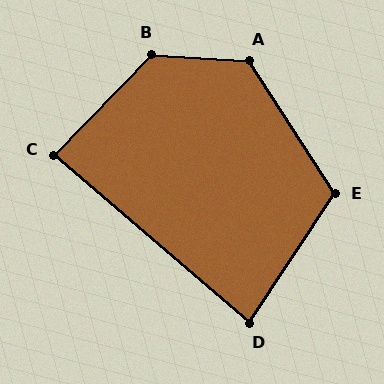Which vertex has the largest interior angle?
B, at approximately 131 degrees.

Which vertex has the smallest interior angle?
D, at approximately 83 degrees.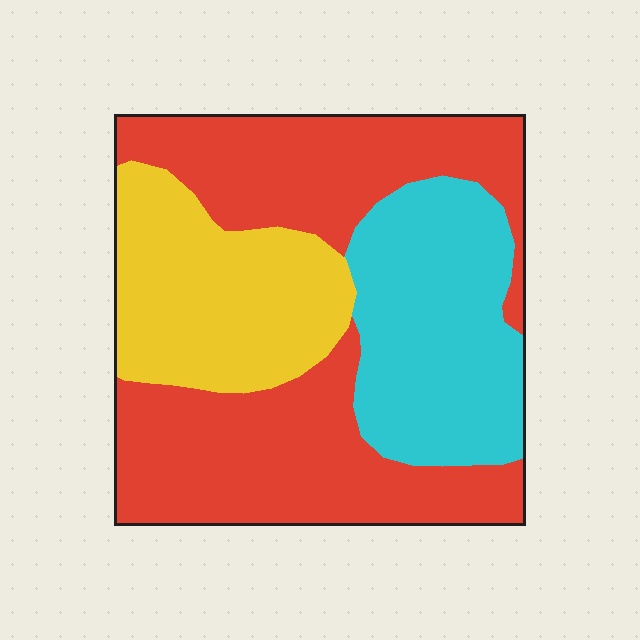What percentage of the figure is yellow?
Yellow takes up about one quarter (1/4) of the figure.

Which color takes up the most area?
Red, at roughly 50%.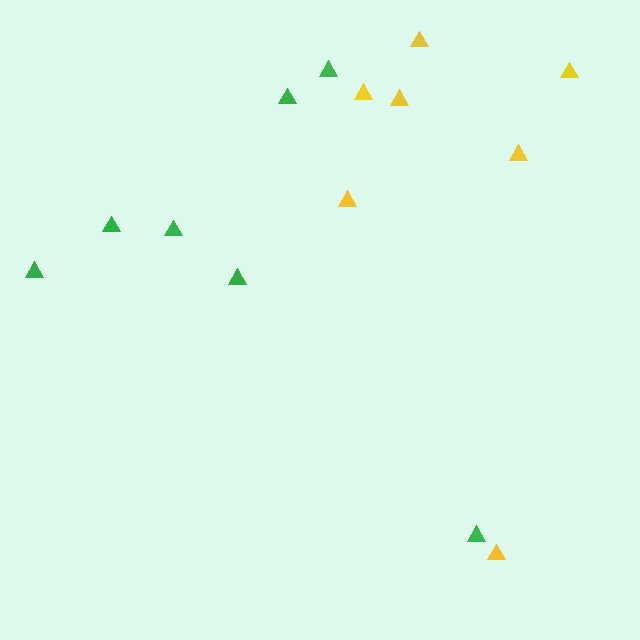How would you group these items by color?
There are 2 groups: one group of yellow triangles (7) and one group of green triangles (7).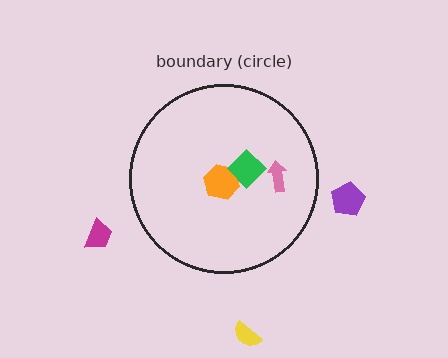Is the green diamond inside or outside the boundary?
Inside.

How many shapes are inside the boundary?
4 inside, 3 outside.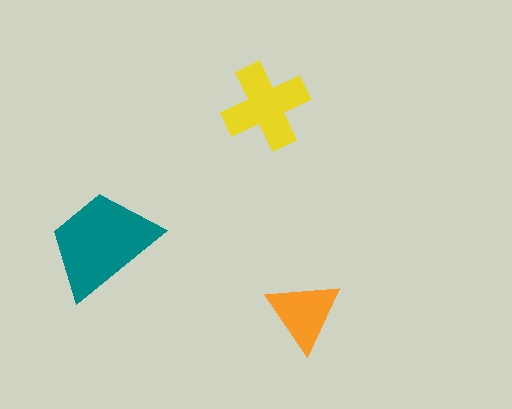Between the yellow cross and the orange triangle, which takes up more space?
The yellow cross.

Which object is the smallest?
The orange triangle.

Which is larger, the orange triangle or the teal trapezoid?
The teal trapezoid.